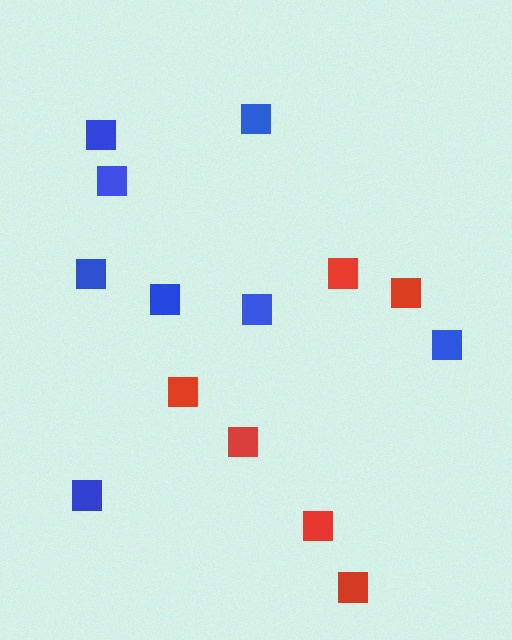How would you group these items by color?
There are 2 groups: one group of red squares (6) and one group of blue squares (8).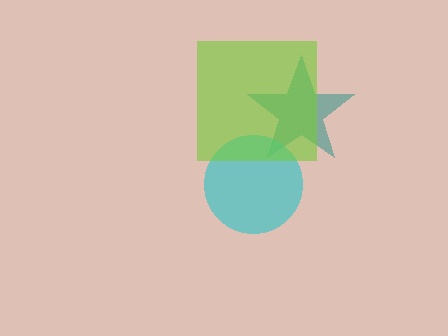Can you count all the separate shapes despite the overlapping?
Yes, there are 3 separate shapes.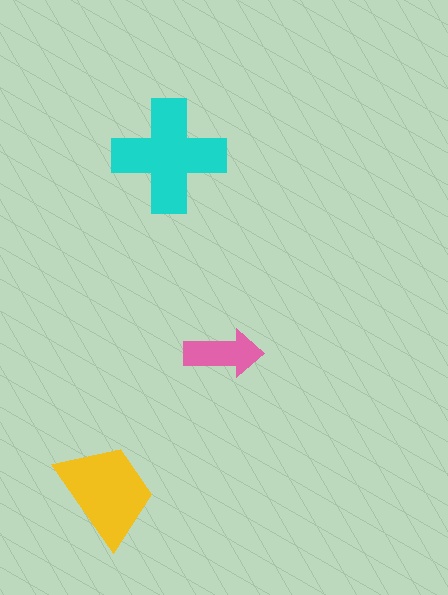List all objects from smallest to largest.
The pink arrow, the yellow trapezoid, the cyan cross.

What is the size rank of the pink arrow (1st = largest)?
3rd.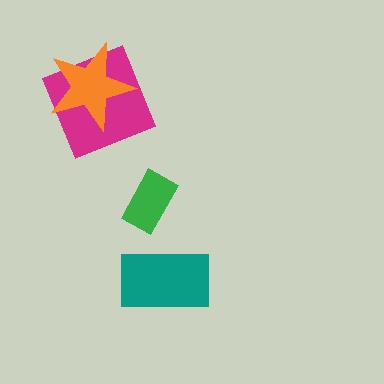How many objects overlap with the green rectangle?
0 objects overlap with the green rectangle.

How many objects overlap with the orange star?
1 object overlaps with the orange star.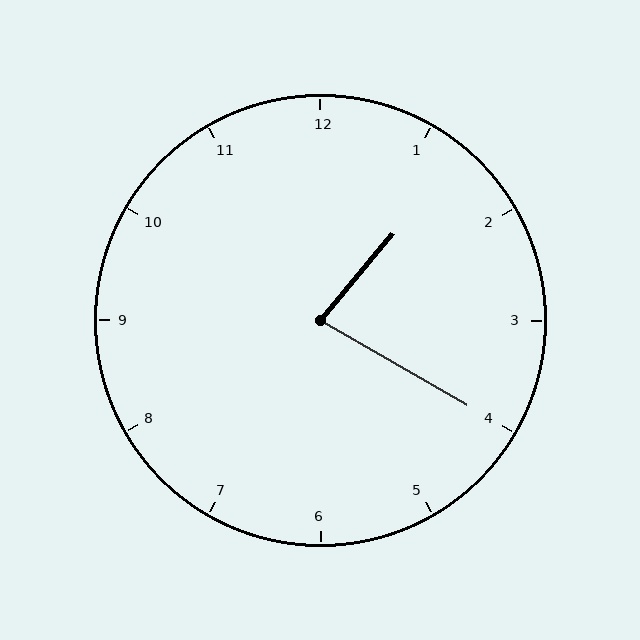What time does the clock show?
1:20.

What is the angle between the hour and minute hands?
Approximately 80 degrees.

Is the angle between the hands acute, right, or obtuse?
It is acute.